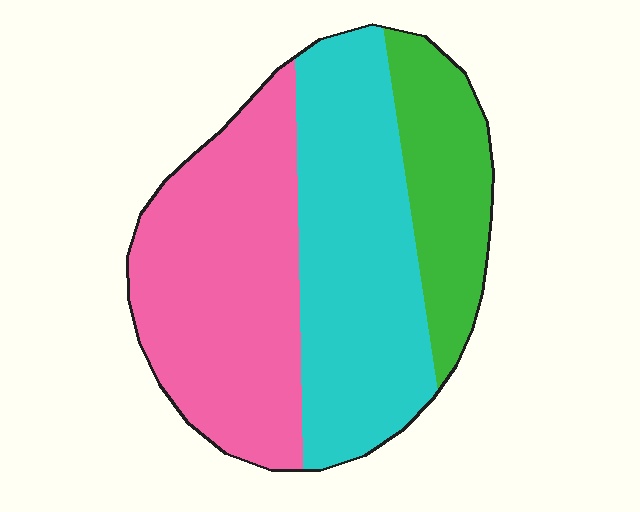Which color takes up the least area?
Green, at roughly 20%.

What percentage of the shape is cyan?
Cyan covers roughly 40% of the shape.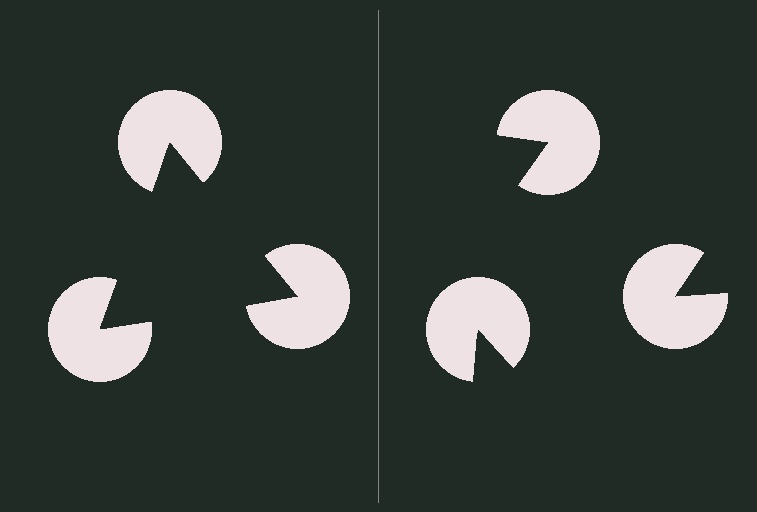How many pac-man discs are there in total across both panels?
6 — 3 on each side.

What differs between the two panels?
The pac-man discs are positioned identically on both sides; only the wedge orientations differ. On the left they align to a triangle; on the right they are misaligned.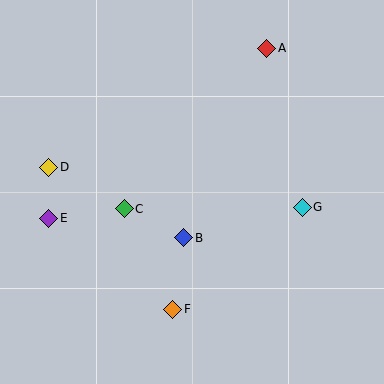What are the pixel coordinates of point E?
Point E is at (49, 218).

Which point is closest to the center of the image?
Point B at (184, 238) is closest to the center.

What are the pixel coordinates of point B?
Point B is at (184, 238).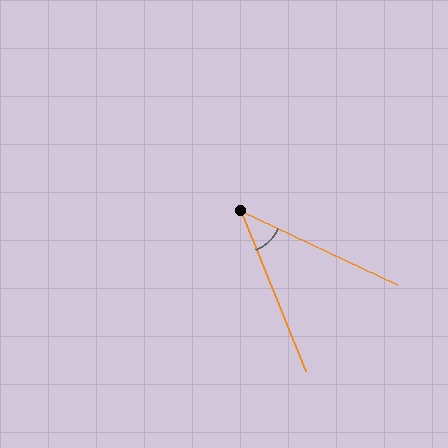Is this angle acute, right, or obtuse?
It is acute.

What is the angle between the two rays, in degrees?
Approximately 43 degrees.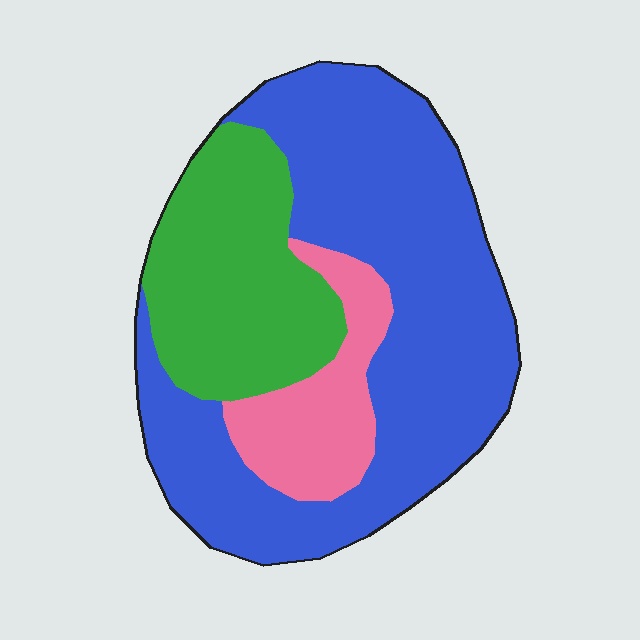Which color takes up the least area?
Pink, at roughly 15%.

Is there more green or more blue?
Blue.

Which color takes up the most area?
Blue, at roughly 60%.